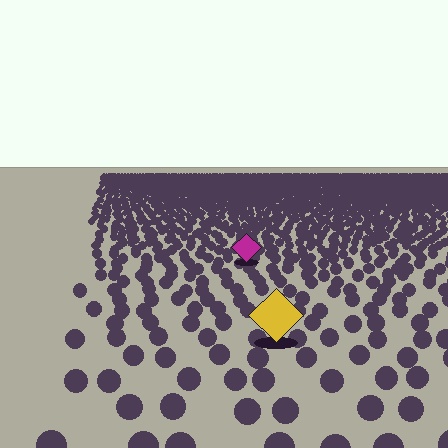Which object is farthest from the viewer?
The magenta diamond is farthest from the viewer. It appears smaller and the ground texture around it is denser.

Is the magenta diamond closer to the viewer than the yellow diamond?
No. The yellow diamond is closer — you can tell from the texture gradient: the ground texture is coarser near it.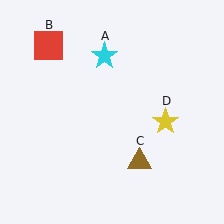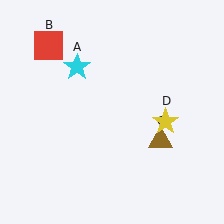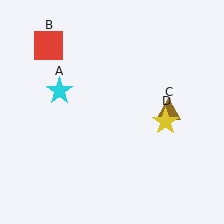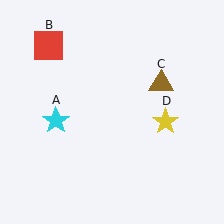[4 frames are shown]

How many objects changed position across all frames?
2 objects changed position: cyan star (object A), brown triangle (object C).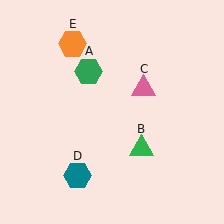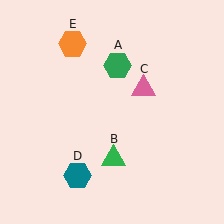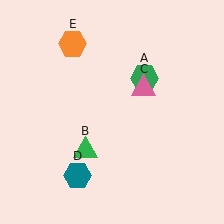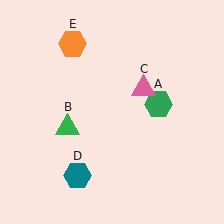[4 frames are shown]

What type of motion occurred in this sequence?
The green hexagon (object A), green triangle (object B) rotated clockwise around the center of the scene.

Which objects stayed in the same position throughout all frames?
Pink triangle (object C) and teal hexagon (object D) and orange hexagon (object E) remained stationary.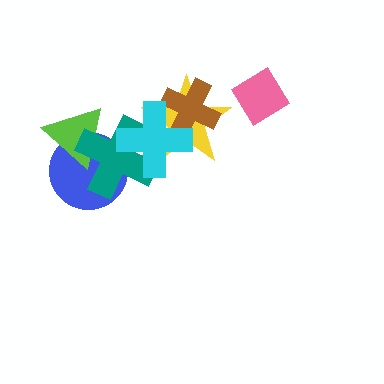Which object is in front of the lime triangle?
The teal cross is in front of the lime triangle.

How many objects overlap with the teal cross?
4 objects overlap with the teal cross.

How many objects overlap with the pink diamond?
0 objects overlap with the pink diamond.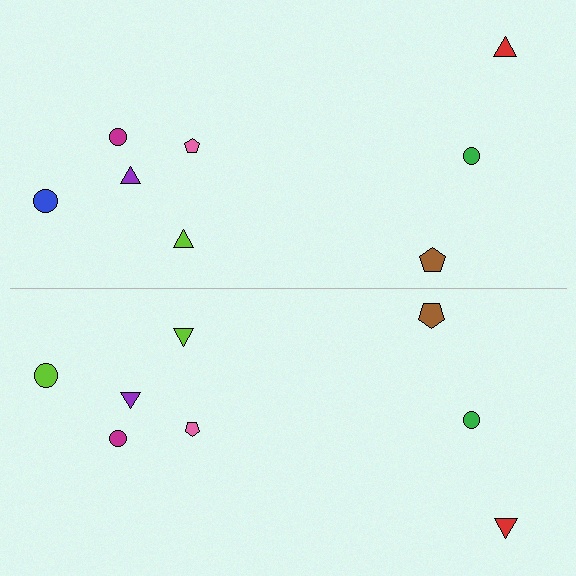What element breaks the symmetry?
The lime circle on the bottom side breaks the symmetry — its mirror counterpart is blue.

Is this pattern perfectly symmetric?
No, the pattern is not perfectly symmetric. The lime circle on the bottom side breaks the symmetry — its mirror counterpart is blue.